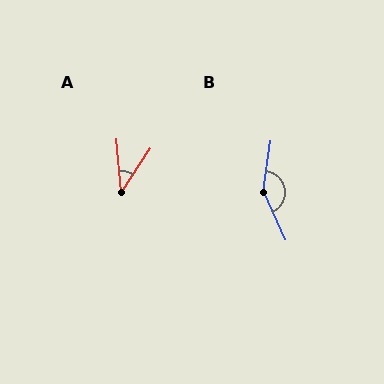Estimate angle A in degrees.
Approximately 39 degrees.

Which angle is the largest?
B, at approximately 148 degrees.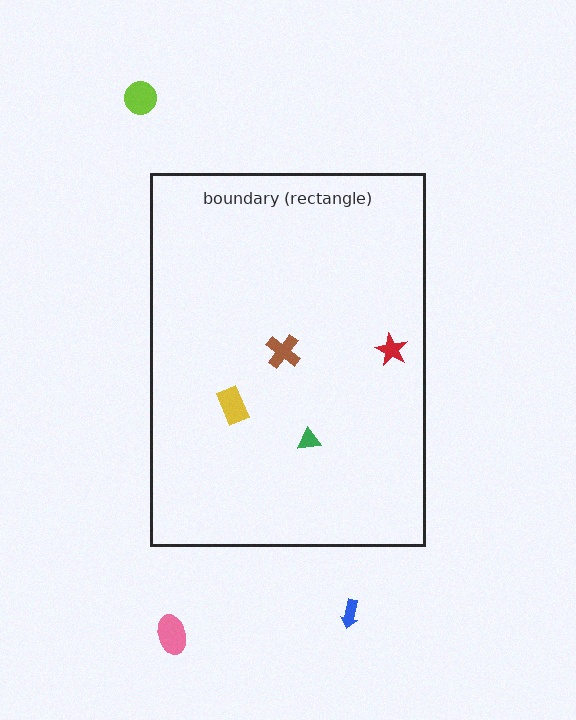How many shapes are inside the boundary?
4 inside, 3 outside.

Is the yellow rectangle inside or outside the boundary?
Inside.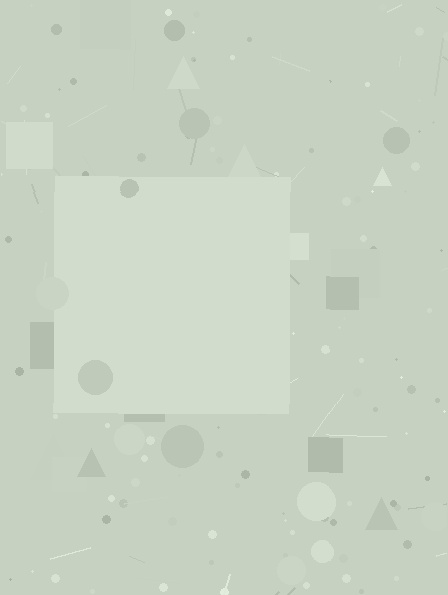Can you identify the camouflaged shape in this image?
The camouflaged shape is a square.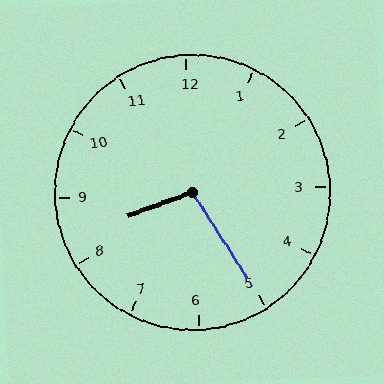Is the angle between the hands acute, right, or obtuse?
It is obtuse.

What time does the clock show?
8:25.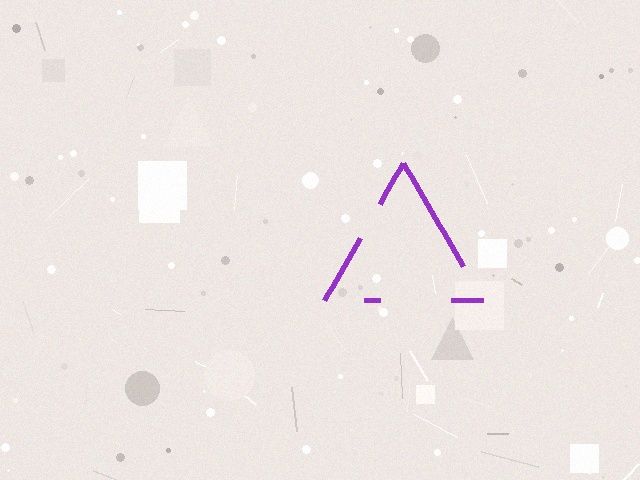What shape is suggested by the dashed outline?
The dashed outline suggests a triangle.